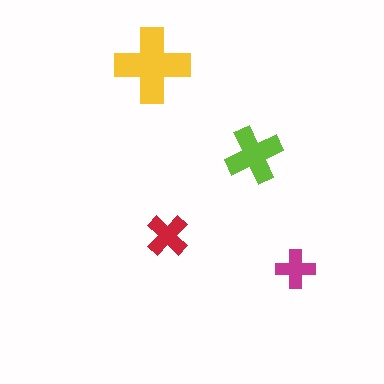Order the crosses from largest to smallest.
the yellow one, the lime one, the red one, the magenta one.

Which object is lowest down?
The magenta cross is bottommost.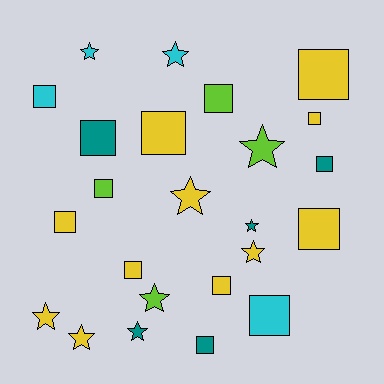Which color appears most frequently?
Yellow, with 11 objects.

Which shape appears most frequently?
Square, with 14 objects.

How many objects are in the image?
There are 24 objects.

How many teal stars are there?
There are 2 teal stars.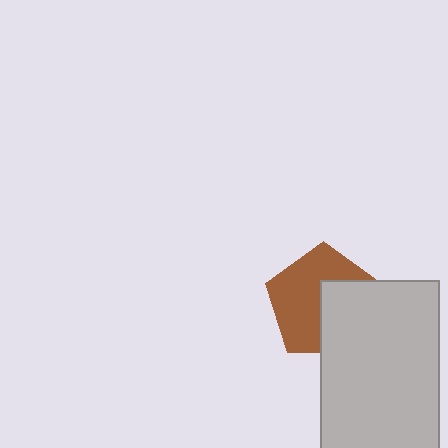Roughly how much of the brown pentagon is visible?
About half of it is visible (roughly 58%).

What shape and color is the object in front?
The object in front is a light gray rectangle.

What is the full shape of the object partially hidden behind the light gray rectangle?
The partially hidden object is a brown pentagon.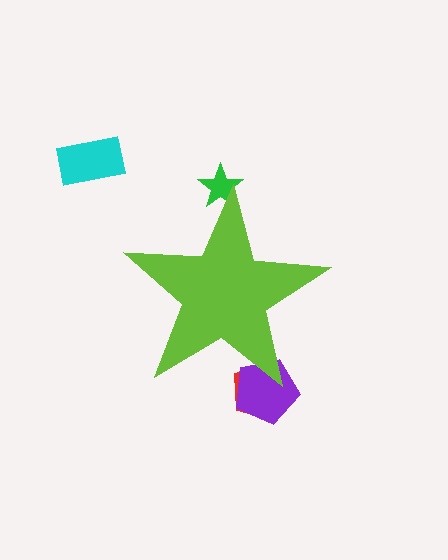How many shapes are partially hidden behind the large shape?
3 shapes are partially hidden.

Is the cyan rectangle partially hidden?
No, the cyan rectangle is fully visible.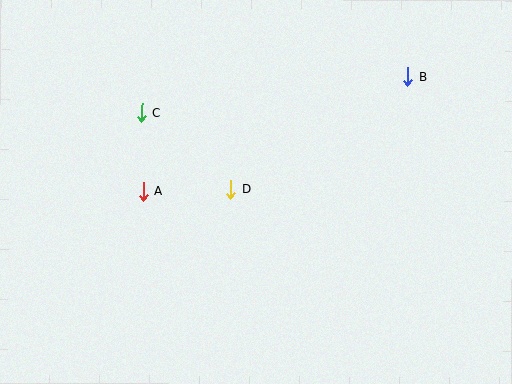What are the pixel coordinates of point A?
Point A is at (143, 192).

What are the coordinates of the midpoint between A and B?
The midpoint between A and B is at (275, 134).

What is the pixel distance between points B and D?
The distance between B and D is 209 pixels.